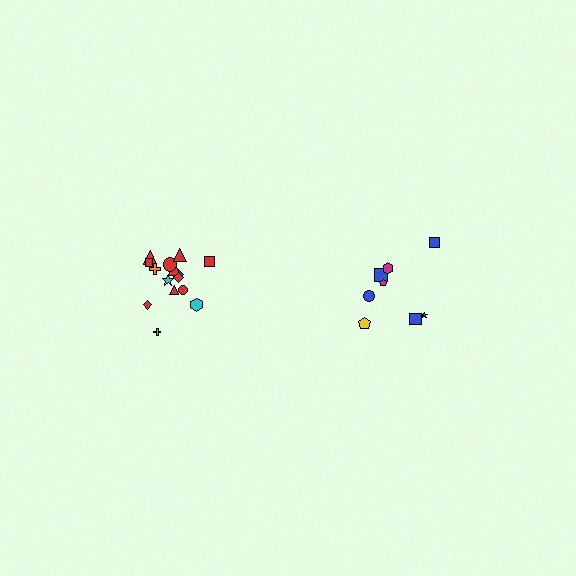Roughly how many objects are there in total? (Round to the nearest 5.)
Roughly 25 objects in total.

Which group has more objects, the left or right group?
The left group.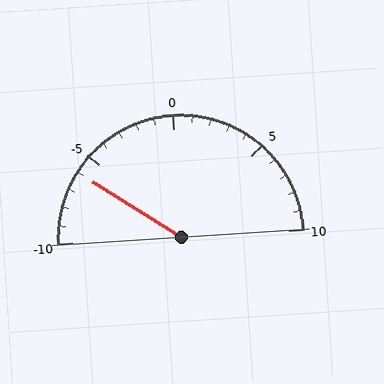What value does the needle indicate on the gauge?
The needle indicates approximately -6.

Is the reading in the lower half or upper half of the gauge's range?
The reading is in the lower half of the range (-10 to 10).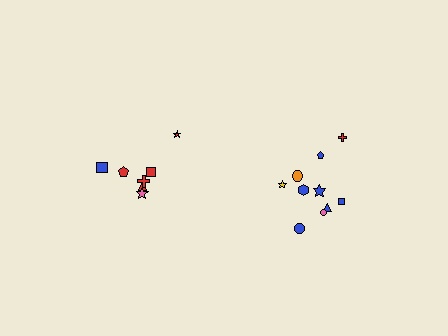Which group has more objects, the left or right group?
The right group.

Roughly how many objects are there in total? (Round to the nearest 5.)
Roughly 15 objects in total.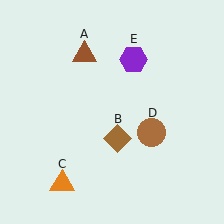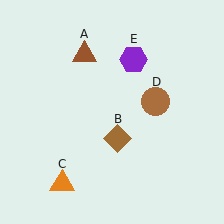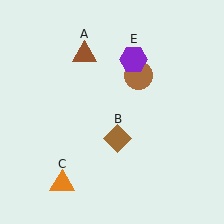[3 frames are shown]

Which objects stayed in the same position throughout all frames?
Brown triangle (object A) and brown diamond (object B) and orange triangle (object C) and purple hexagon (object E) remained stationary.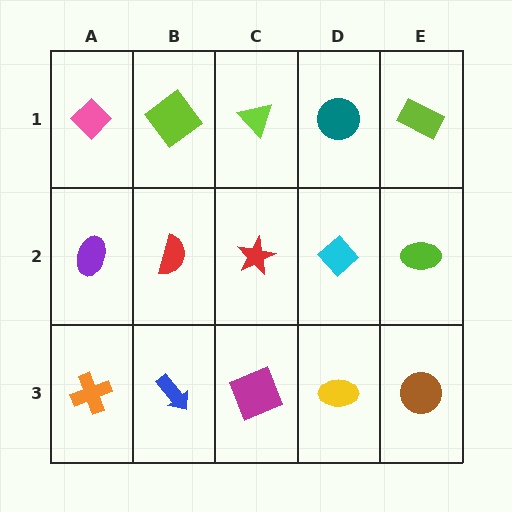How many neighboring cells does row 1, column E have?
2.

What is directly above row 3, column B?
A red semicircle.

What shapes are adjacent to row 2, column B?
A lime diamond (row 1, column B), a blue arrow (row 3, column B), a purple ellipse (row 2, column A), a red star (row 2, column C).